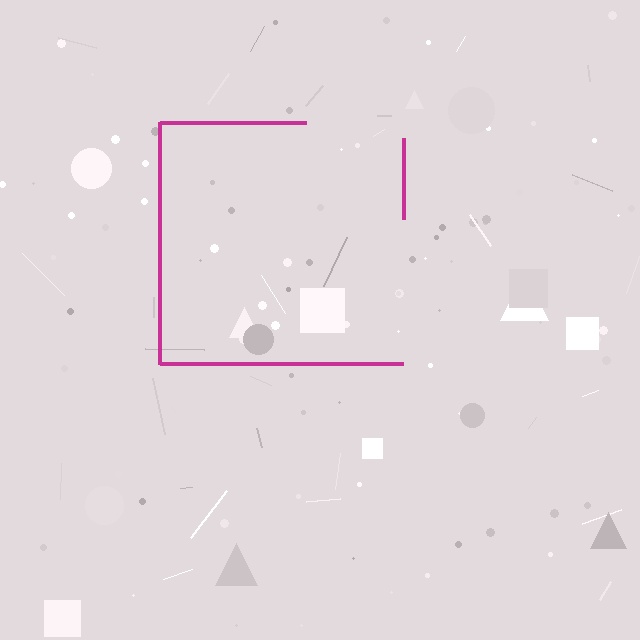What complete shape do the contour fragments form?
The contour fragments form a square.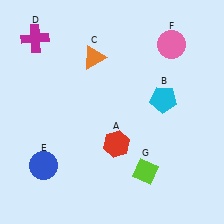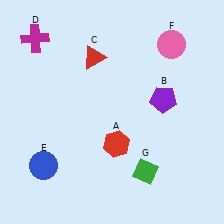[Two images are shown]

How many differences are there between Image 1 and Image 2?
There are 3 differences between the two images.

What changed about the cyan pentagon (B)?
In Image 1, B is cyan. In Image 2, it changed to purple.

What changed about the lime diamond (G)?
In Image 1, G is lime. In Image 2, it changed to green.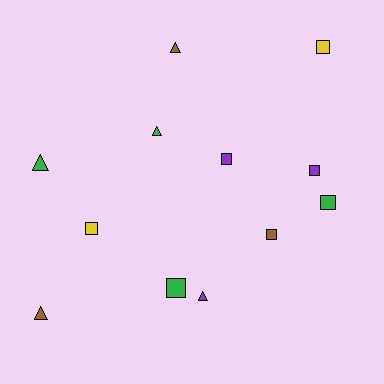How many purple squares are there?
There are 2 purple squares.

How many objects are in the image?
There are 12 objects.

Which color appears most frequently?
Green, with 4 objects.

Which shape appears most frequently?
Square, with 7 objects.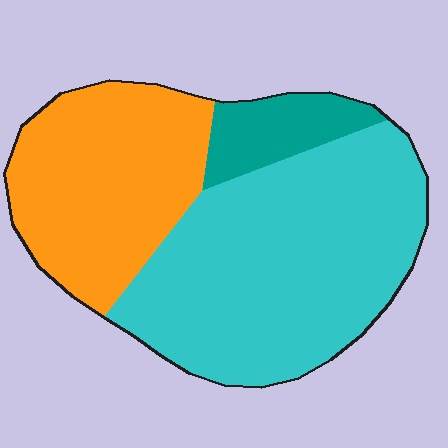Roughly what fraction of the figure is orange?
Orange takes up between a third and a half of the figure.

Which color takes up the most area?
Cyan, at roughly 55%.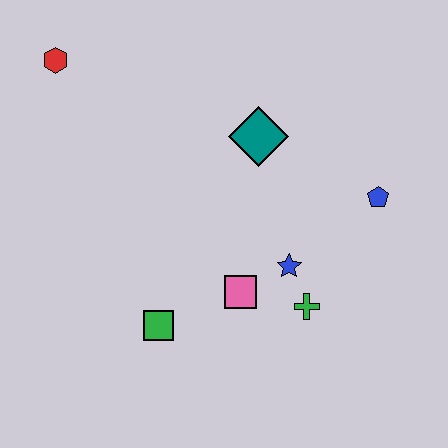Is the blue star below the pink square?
No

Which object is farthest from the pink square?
The red hexagon is farthest from the pink square.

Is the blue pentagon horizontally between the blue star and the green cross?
No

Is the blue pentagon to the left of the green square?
No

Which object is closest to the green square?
The pink square is closest to the green square.